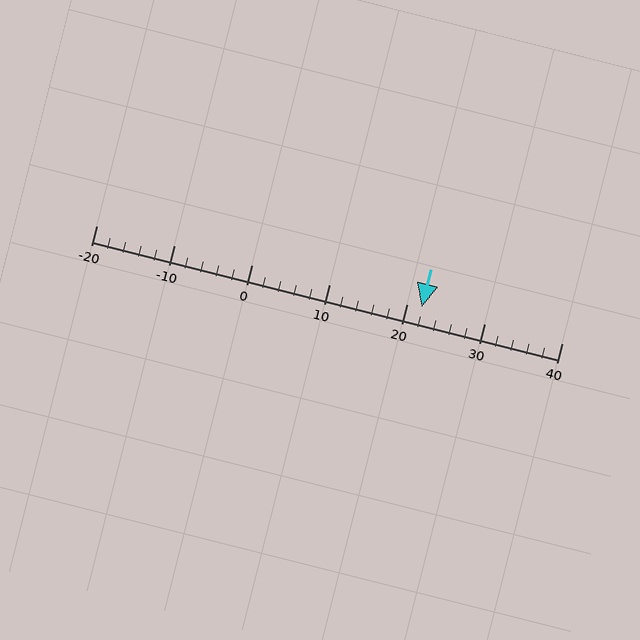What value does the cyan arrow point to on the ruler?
The cyan arrow points to approximately 22.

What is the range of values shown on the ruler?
The ruler shows values from -20 to 40.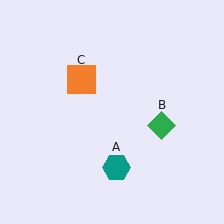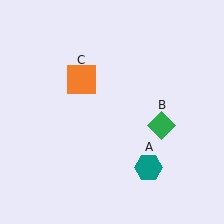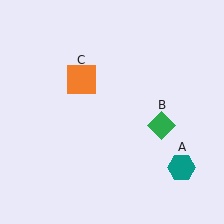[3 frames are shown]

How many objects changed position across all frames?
1 object changed position: teal hexagon (object A).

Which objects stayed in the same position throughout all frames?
Green diamond (object B) and orange square (object C) remained stationary.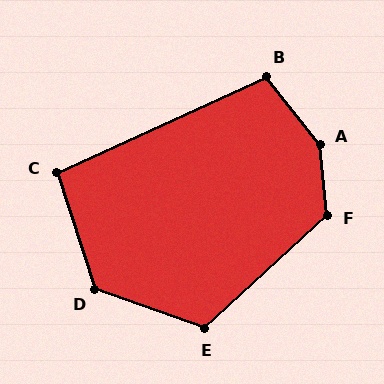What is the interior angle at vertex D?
Approximately 128 degrees (obtuse).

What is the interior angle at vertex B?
Approximately 104 degrees (obtuse).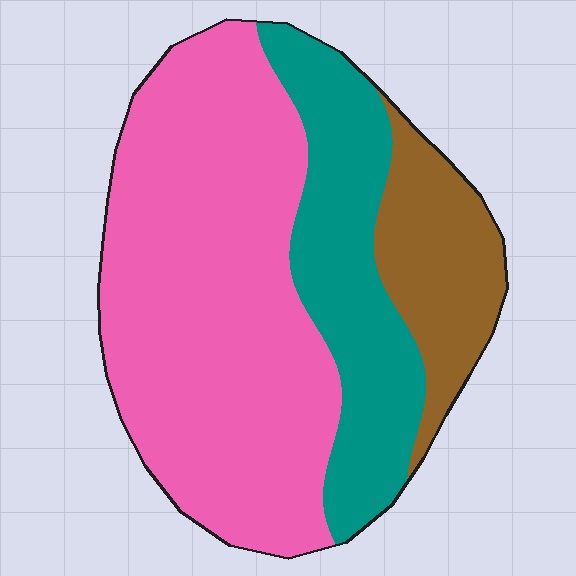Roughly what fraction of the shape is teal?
Teal covers 26% of the shape.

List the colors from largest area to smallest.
From largest to smallest: pink, teal, brown.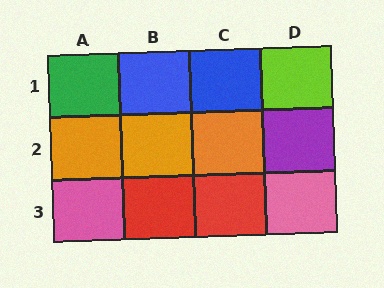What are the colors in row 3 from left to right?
Pink, red, red, pink.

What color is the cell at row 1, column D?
Lime.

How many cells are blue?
2 cells are blue.